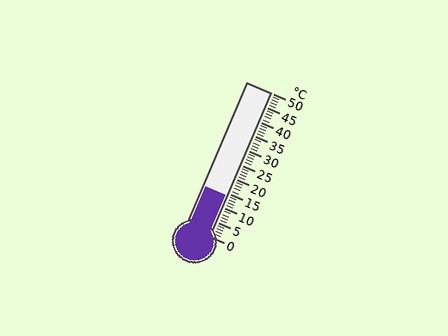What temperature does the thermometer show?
The thermometer shows approximately 14°C.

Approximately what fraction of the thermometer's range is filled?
The thermometer is filled to approximately 30% of its range.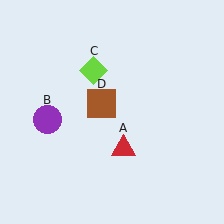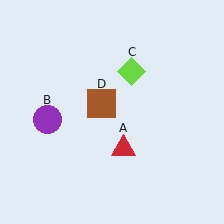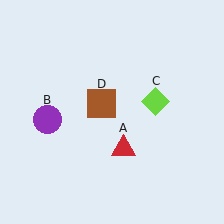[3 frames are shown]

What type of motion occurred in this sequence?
The lime diamond (object C) rotated clockwise around the center of the scene.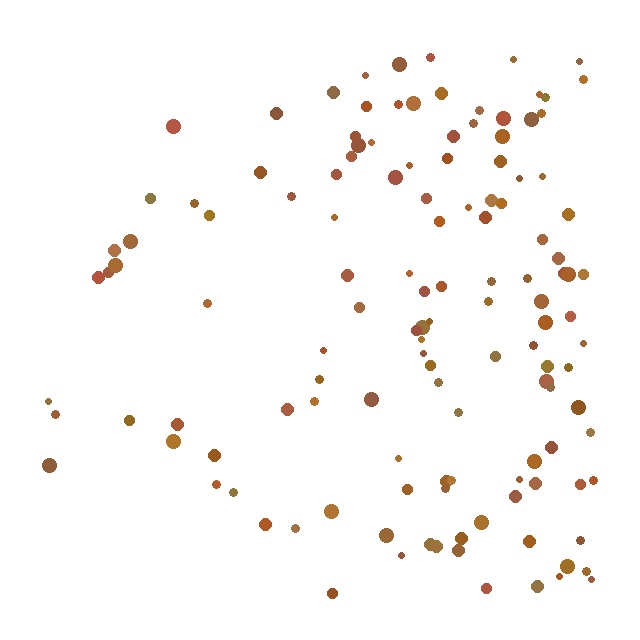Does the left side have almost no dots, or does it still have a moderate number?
Still a moderate number, just noticeably fewer than the right.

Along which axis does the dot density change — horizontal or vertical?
Horizontal.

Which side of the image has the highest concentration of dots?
The right.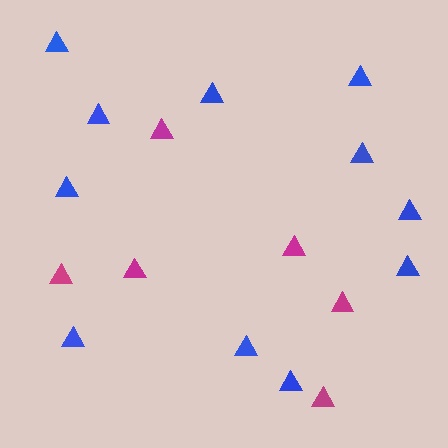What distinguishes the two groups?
There are 2 groups: one group of blue triangles (11) and one group of magenta triangles (6).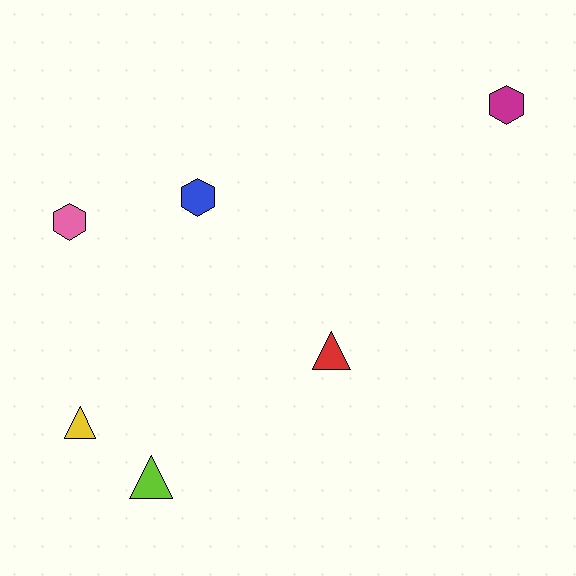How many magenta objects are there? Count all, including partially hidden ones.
There is 1 magenta object.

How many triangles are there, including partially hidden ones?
There are 3 triangles.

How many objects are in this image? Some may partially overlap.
There are 6 objects.